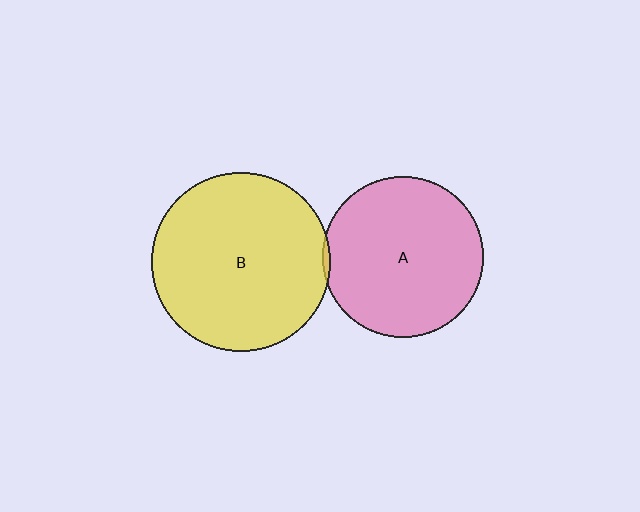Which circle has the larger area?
Circle B (yellow).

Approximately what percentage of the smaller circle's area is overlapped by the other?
Approximately 5%.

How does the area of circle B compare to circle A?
Approximately 1.2 times.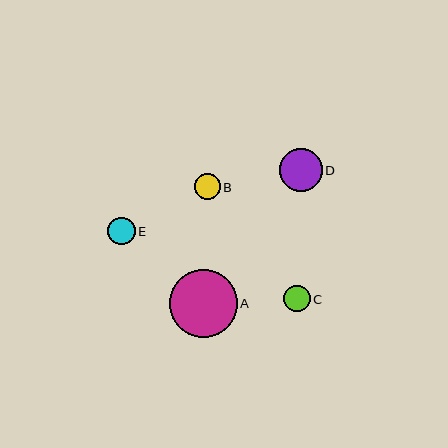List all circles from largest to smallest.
From largest to smallest: A, D, E, C, B.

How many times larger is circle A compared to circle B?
Circle A is approximately 2.6 times the size of circle B.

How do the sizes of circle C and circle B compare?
Circle C and circle B are approximately the same size.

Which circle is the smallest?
Circle B is the smallest with a size of approximately 26 pixels.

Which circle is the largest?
Circle A is the largest with a size of approximately 68 pixels.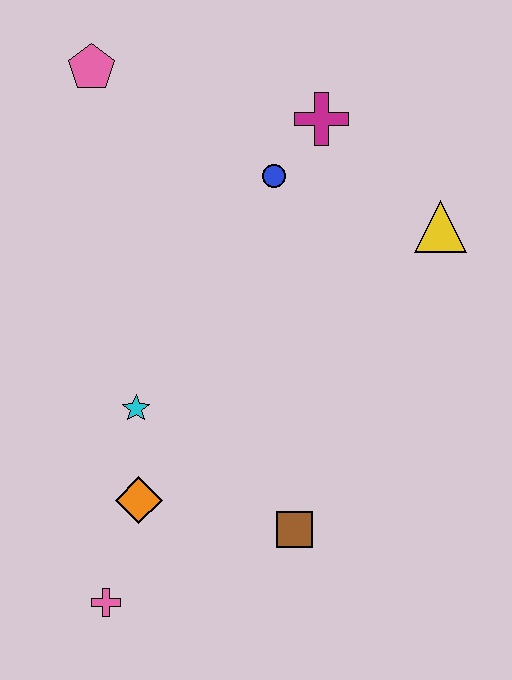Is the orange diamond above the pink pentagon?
No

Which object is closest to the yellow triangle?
The magenta cross is closest to the yellow triangle.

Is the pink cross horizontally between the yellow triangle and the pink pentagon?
Yes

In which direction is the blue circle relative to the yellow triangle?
The blue circle is to the left of the yellow triangle.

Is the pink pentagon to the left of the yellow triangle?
Yes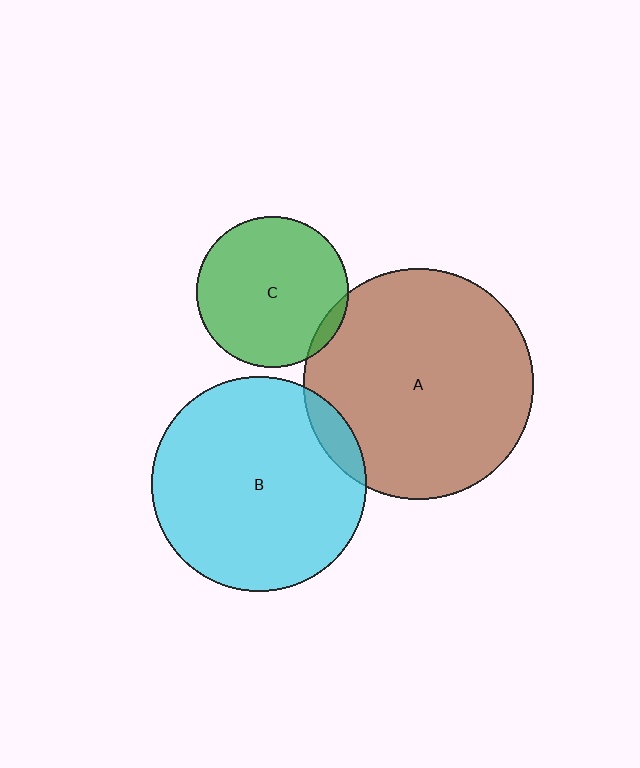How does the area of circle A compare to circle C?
Approximately 2.3 times.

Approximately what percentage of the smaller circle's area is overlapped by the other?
Approximately 10%.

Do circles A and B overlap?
Yes.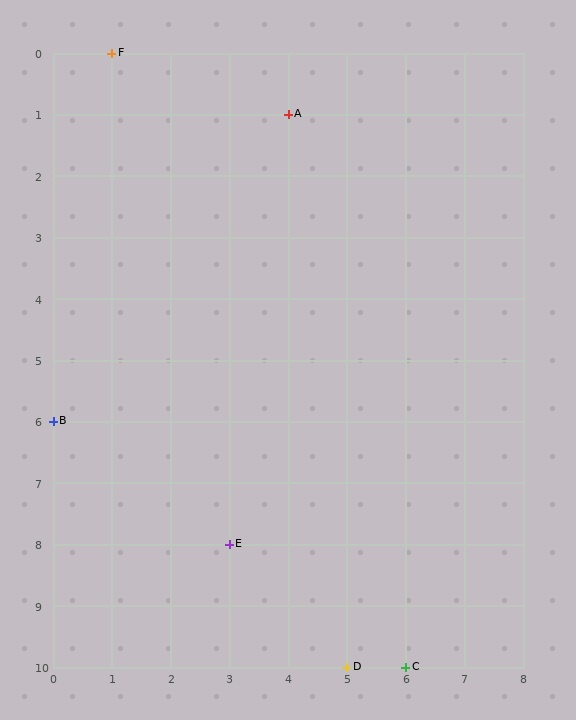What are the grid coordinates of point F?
Point F is at grid coordinates (1, 0).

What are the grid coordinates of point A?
Point A is at grid coordinates (4, 1).